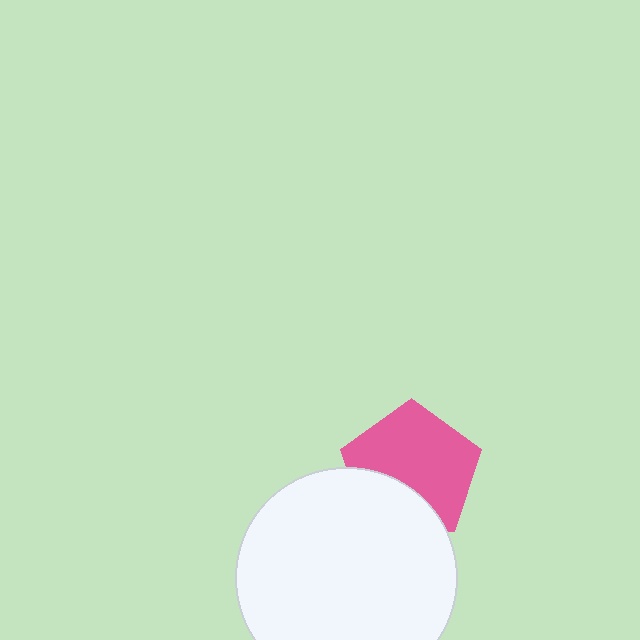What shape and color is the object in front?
The object in front is a white circle.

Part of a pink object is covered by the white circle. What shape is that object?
It is a pentagon.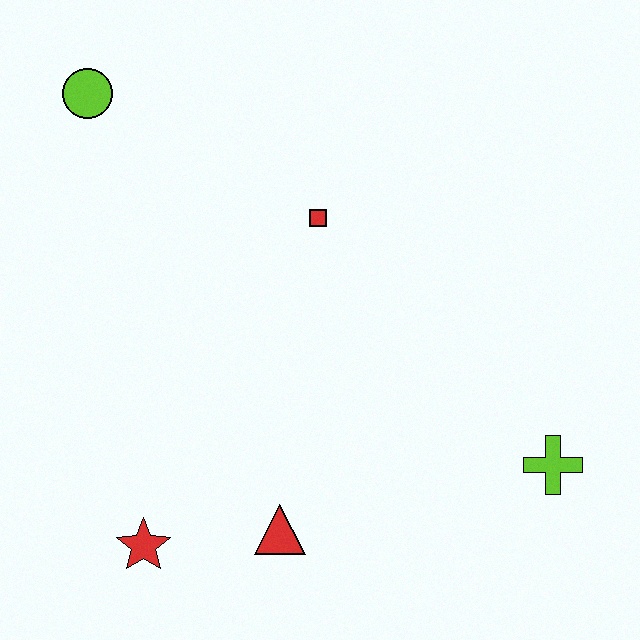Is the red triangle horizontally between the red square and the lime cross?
No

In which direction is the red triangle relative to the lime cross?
The red triangle is to the left of the lime cross.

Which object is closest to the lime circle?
The red square is closest to the lime circle.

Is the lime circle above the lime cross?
Yes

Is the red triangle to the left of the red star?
No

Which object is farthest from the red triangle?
The lime circle is farthest from the red triangle.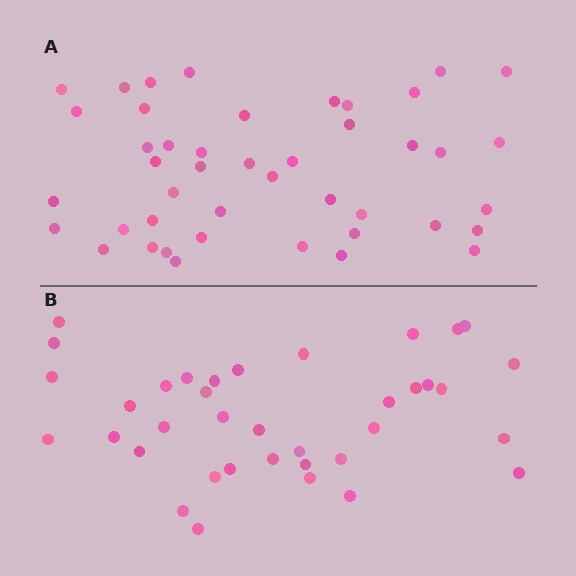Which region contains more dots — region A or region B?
Region A (the top region) has more dots.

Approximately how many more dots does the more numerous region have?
Region A has roughly 8 or so more dots than region B.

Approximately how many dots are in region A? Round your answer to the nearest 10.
About 40 dots. (The exact count is 44, which rounds to 40.)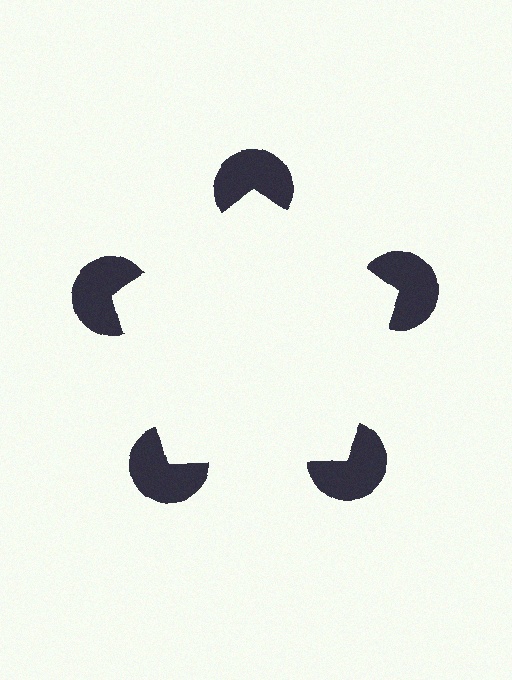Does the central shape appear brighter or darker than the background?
It typically appears slightly brighter than the background, even though no actual brightness change is drawn.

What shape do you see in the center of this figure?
An illusory pentagon — its edges are inferred from the aligned wedge cuts in the pac-man discs, not physically drawn.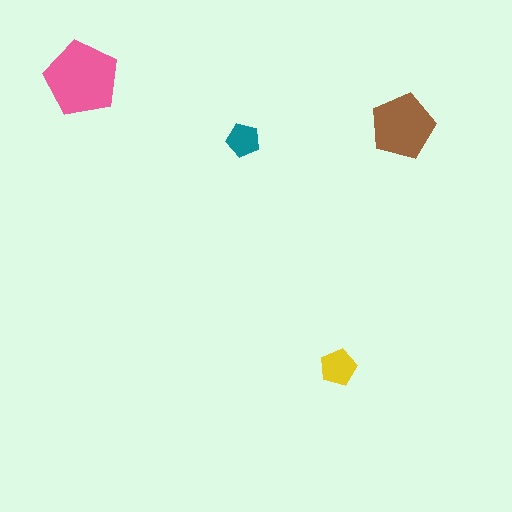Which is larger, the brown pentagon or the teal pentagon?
The brown one.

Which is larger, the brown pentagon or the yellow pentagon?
The brown one.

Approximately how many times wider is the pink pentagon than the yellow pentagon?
About 2 times wider.